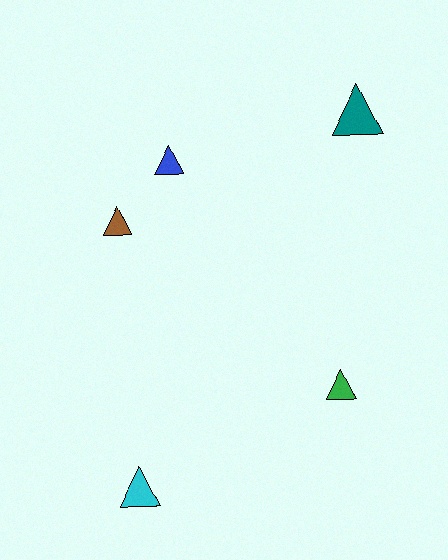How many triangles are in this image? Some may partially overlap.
There are 5 triangles.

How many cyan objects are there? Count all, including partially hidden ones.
There is 1 cyan object.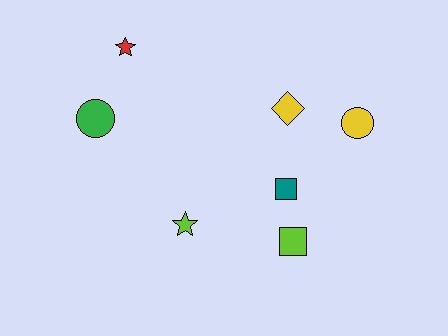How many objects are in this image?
There are 7 objects.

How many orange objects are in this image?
There are no orange objects.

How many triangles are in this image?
There are no triangles.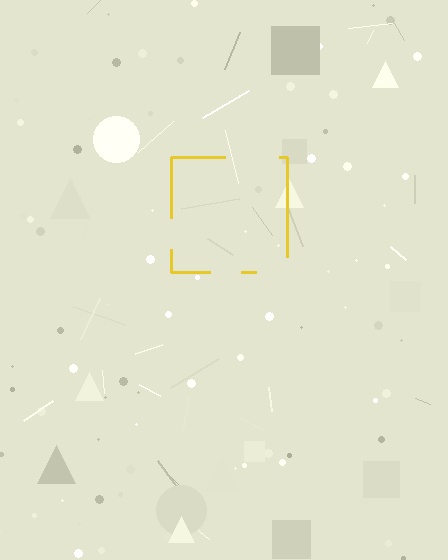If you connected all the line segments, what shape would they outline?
They would outline a square.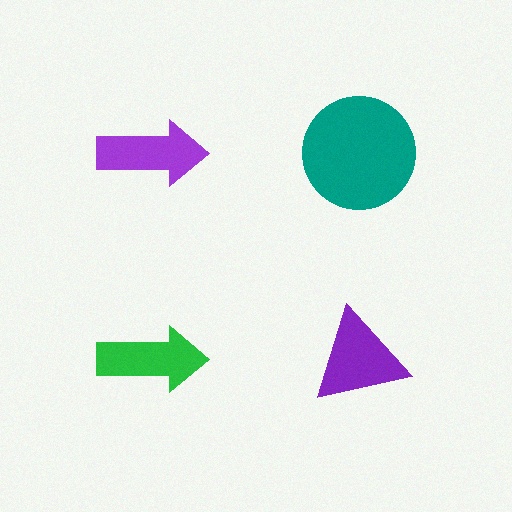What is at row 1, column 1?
A purple arrow.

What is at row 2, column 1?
A green arrow.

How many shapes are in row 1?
2 shapes.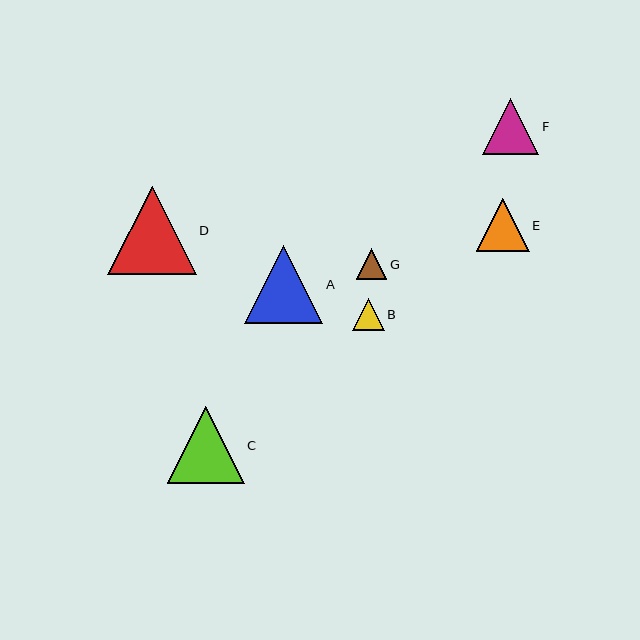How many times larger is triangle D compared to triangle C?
Triangle D is approximately 1.2 times the size of triangle C.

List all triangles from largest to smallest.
From largest to smallest: D, A, C, F, E, B, G.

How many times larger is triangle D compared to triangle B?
Triangle D is approximately 2.8 times the size of triangle B.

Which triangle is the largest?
Triangle D is the largest with a size of approximately 89 pixels.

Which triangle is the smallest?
Triangle G is the smallest with a size of approximately 31 pixels.